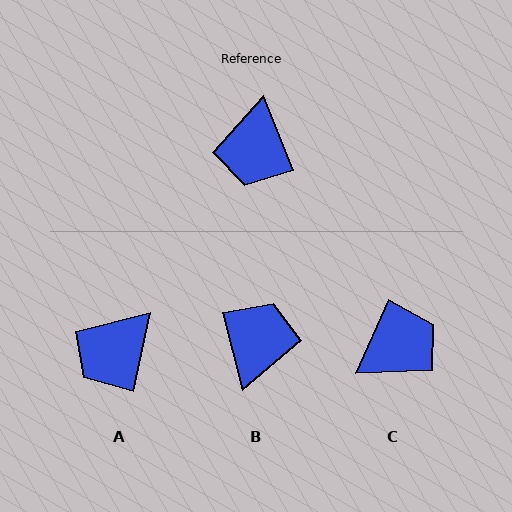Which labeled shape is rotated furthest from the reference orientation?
B, about 173 degrees away.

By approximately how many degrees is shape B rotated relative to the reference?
Approximately 173 degrees counter-clockwise.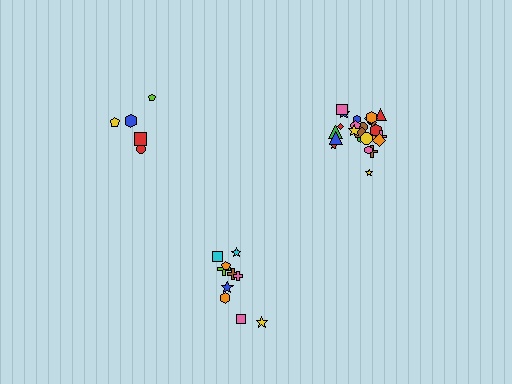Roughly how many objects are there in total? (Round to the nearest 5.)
Roughly 40 objects in total.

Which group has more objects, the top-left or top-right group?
The top-right group.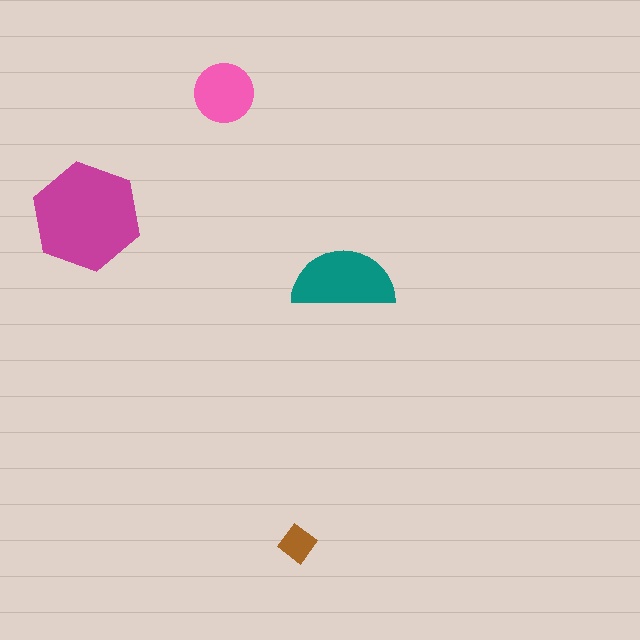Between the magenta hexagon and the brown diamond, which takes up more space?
The magenta hexagon.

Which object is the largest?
The magenta hexagon.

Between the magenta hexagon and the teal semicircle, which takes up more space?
The magenta hexagon.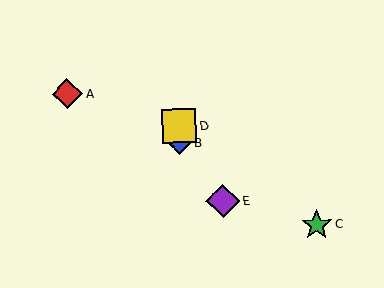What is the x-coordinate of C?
Object C is at x≈317.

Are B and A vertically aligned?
No, B is at x≈180 and A is at x≈67.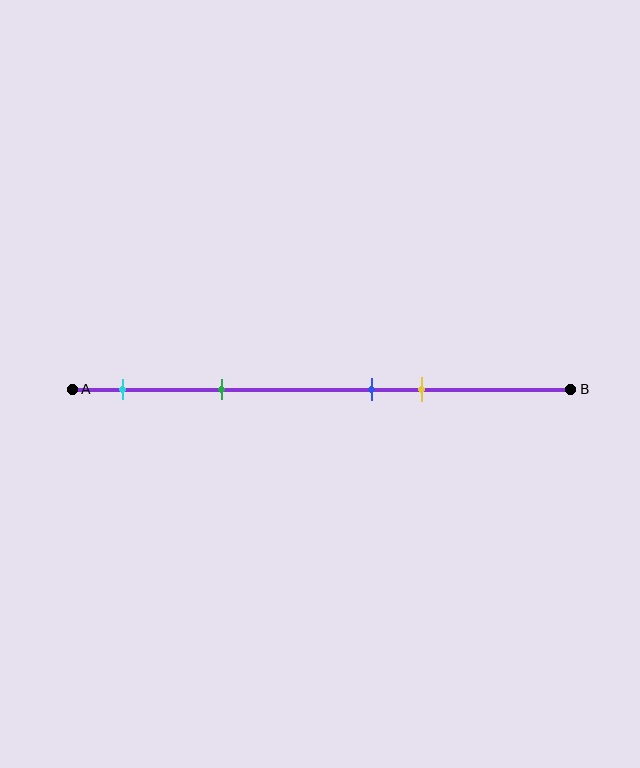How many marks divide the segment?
There are 4 marks dividing the segment.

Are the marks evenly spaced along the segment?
No, the marks are not evenly spaced.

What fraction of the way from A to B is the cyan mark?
The cyan mark is approximately 10% (0.1) of the way from A to B.